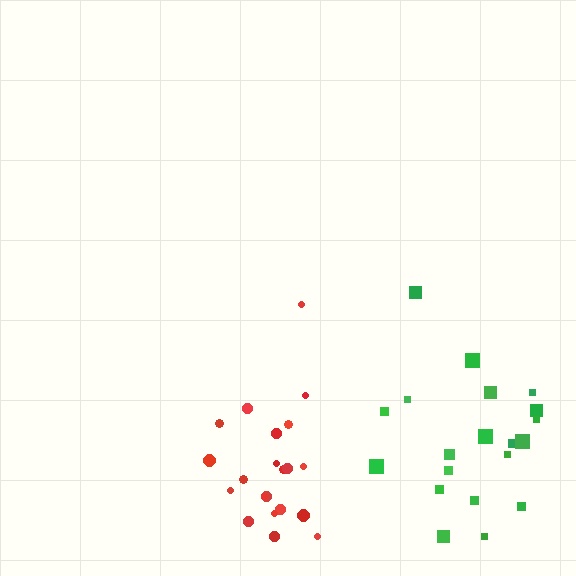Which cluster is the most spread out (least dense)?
Green.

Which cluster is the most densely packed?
Red.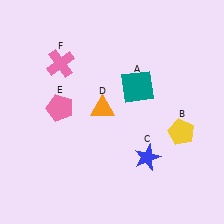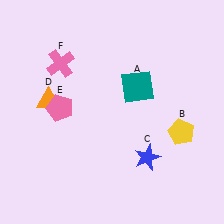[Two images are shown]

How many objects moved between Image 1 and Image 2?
1 object moved between the two images.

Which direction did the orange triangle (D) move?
The orange triangle (D) moved left.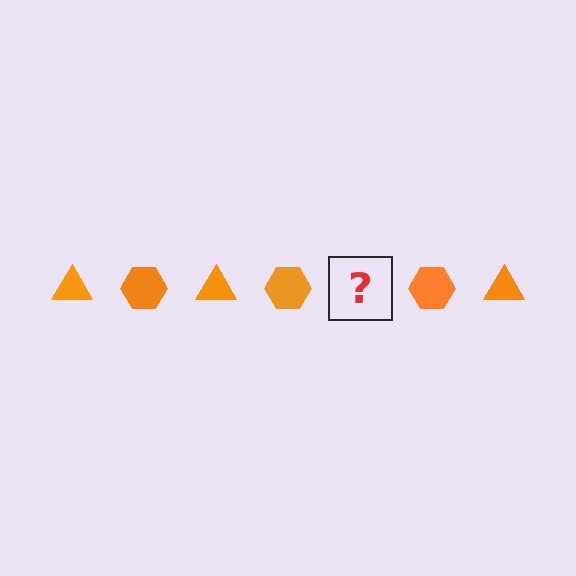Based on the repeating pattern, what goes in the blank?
The blank should be an orange triangle.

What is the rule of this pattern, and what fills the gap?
The rule is that the pattern cycles through triangle, hexagon shapes in orange. The gap should be filled with an orange triangle.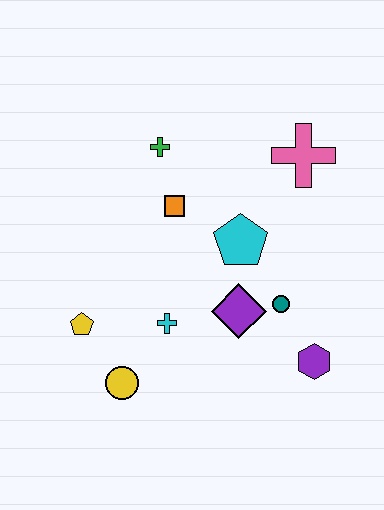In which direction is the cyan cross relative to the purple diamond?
The cyan cross is to the left of the purple diamond.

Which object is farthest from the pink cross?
The yellow circle is farthest from the pink cross.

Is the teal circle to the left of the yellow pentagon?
No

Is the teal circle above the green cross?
No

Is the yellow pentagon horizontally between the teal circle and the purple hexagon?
No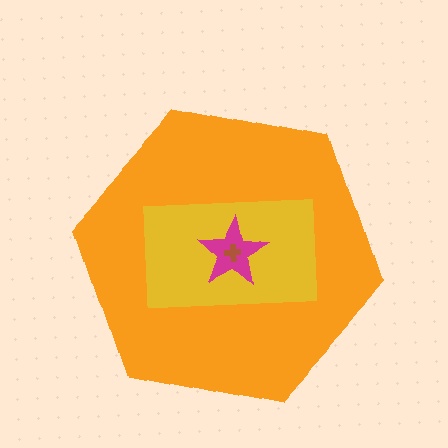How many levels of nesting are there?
4.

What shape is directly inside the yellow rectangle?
The magenta star.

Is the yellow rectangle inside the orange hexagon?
Yes.